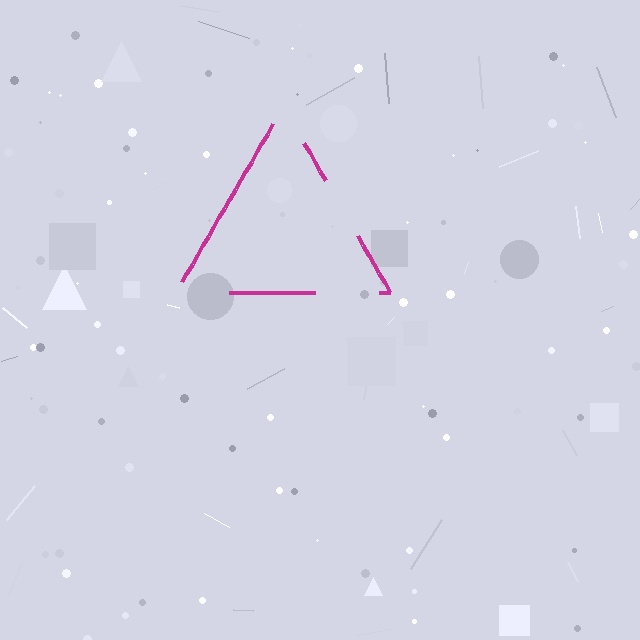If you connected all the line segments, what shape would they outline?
They would outline a triangle.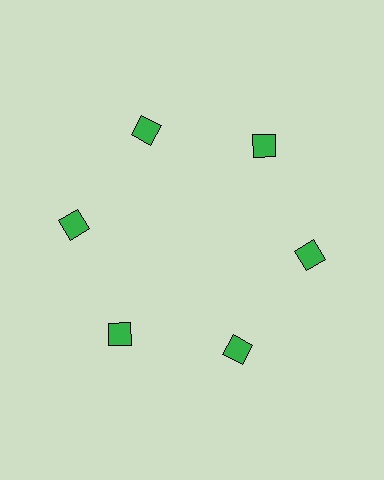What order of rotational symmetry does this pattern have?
This pattern has 6-fold rotational symmetry.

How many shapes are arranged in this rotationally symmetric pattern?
There are 6 shapes, arranged in 6 groups of 1.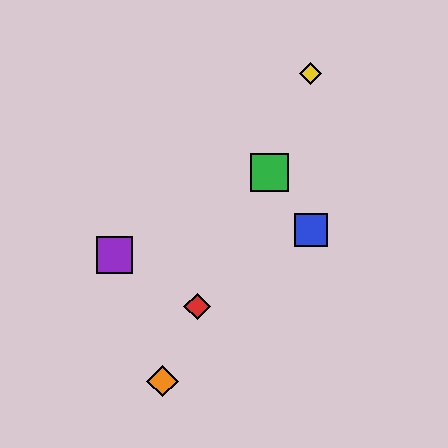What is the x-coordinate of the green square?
The green square is at x≈270.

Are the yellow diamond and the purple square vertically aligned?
No, the yellow diamond is at x≈311 and the purple square is at x≈114.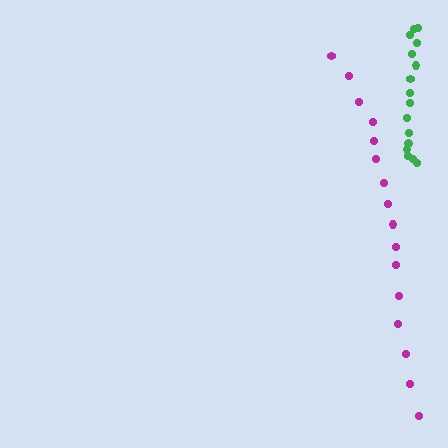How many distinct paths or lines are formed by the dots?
There are 2 distinct paths.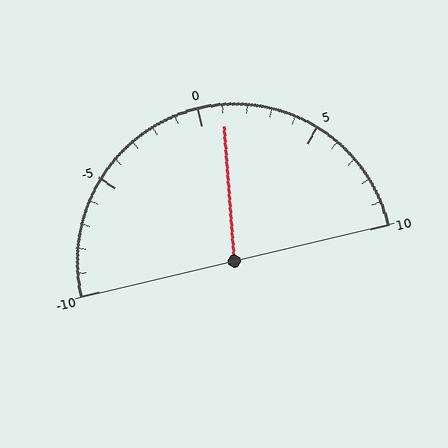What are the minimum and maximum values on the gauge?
The gauge ranges from -10 to 10.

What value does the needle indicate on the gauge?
The needle indicates approximately 1.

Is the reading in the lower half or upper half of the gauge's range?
The reading is in the upper half of the range (-10 to 10).